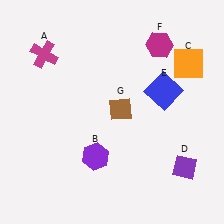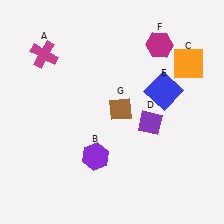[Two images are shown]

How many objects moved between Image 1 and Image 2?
1 object moved between the two images.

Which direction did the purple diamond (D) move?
The purple diamond (D) moved up.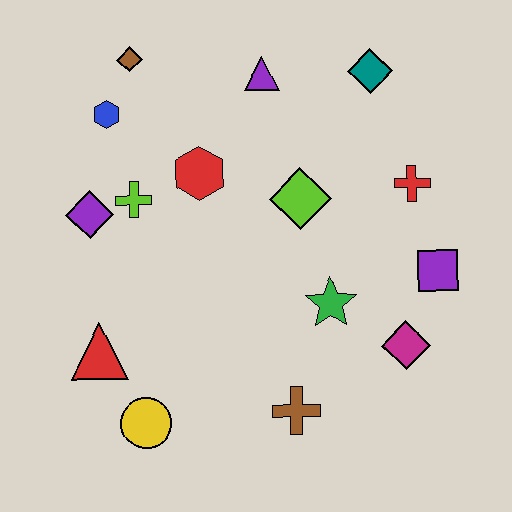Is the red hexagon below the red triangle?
No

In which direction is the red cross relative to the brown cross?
The red cross is above the brown cross.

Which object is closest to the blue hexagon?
The brown diamond is closest to the blue hexagon.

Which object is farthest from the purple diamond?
The purple square is farthest from the purple diamond.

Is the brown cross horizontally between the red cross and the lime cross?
Yes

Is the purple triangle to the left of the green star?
Yes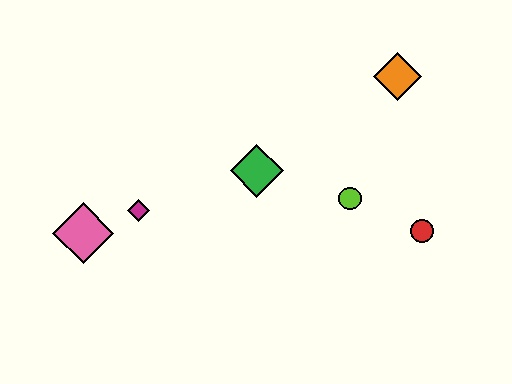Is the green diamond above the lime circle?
Yes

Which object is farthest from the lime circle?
The pink diamond is farthest from the lime circle.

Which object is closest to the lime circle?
The red circle is closest to the lime circle.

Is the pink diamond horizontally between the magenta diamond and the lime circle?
No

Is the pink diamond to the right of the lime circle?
No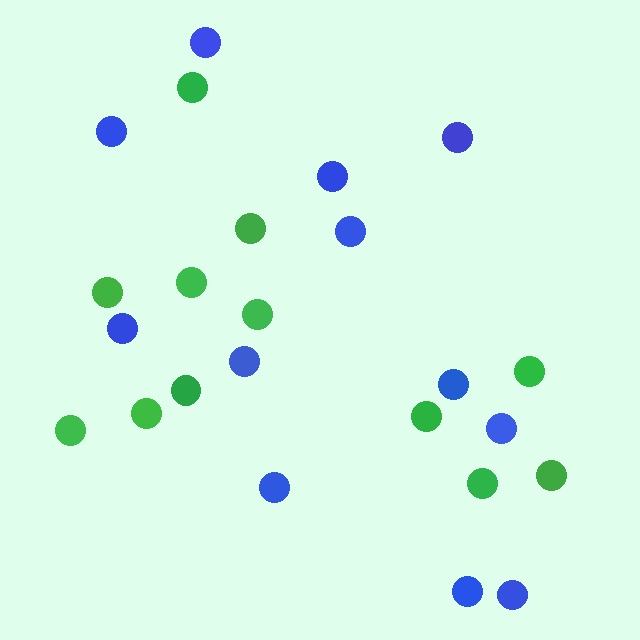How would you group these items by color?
There are 2 groups: one group of green circles (12) and one group of blue circles (12).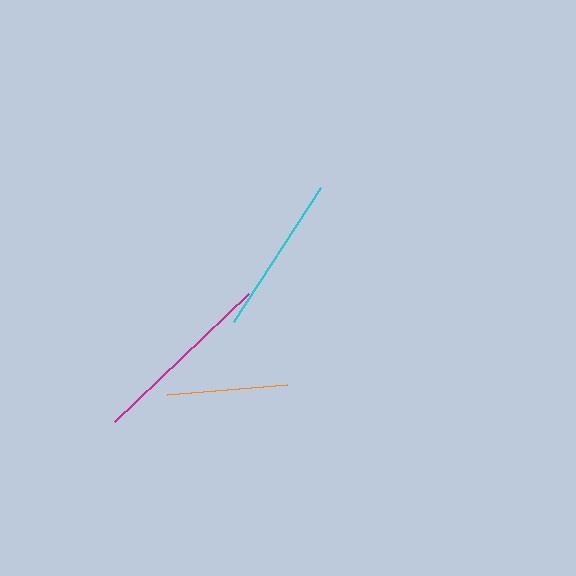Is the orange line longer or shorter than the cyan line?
The cyan line is longer than the orange line.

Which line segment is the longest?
The magenta line is the longest at approximately 185 pixels.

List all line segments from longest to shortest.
From longest to shortest: magenta, cyan, orange.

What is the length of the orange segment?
The orange segment is approximately 120 pixels long.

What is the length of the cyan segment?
The cyan segment is approximately 159 pixels long.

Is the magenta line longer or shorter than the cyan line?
The magenta line is longer than the cyan line.